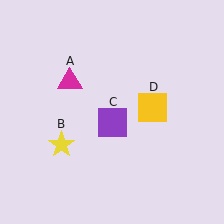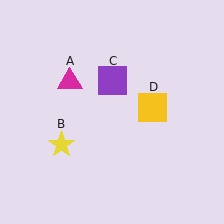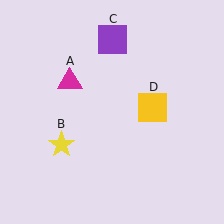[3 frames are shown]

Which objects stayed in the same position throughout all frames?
Magenta triangle (object A) and yellow star (object B) and yellow square (object D) remained stationary.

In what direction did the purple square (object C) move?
The purple square (object C) moved up.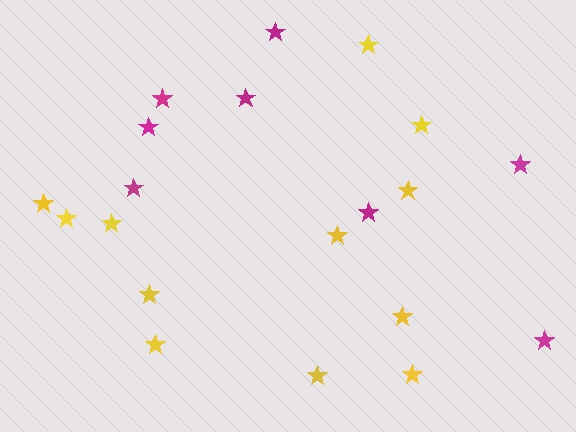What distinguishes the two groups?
There are 2 groups: one group of yellow stars (12) and one group of magenta stars (8).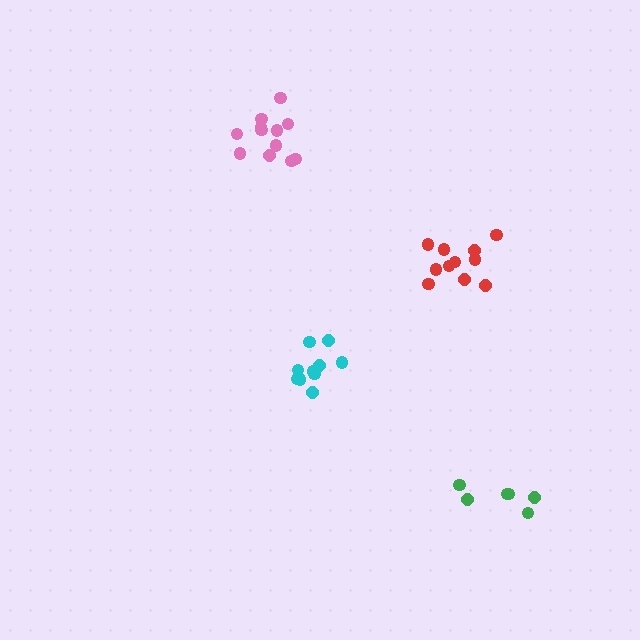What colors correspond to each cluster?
The clusters are colored: red, pink, green, cyan.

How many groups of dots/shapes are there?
There are 4 groups.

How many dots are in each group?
Group 1: 11 dots, Group 2: 12 dots, Group 3: 6 dots, Group 4: 10 dots (39 total).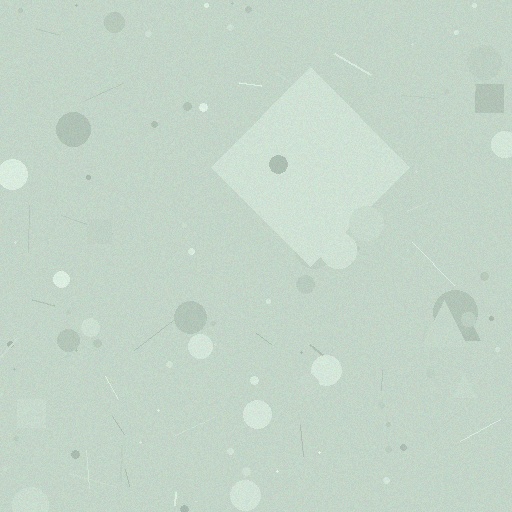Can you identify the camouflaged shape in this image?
The camouflaged shape is a diamond.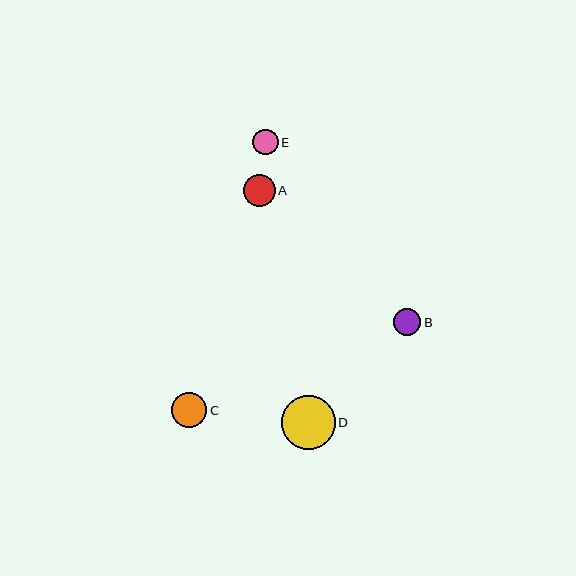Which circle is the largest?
Circle D is the largest with a size of approximately 53 pixels.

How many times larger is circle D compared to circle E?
Circle D is approximately 2.1 times the size of circle E.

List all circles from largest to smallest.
From largest to smallest: D, C, A, B, E.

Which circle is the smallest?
Circle E is the smallest with a size of approximately 25 pixels.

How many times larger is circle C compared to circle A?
Circle C is approximately 1.1 times the size of circle A.